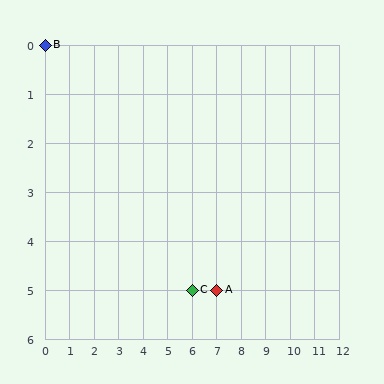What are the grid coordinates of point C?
Point C is at grid coordinates (6, 5).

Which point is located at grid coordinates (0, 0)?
Point B is at (0, 0).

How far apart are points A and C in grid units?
Points A and C are 1 column apart.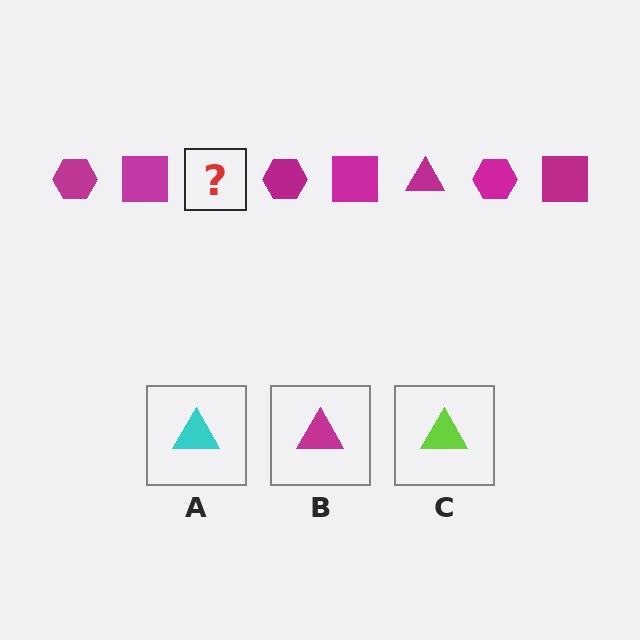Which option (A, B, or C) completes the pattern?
B.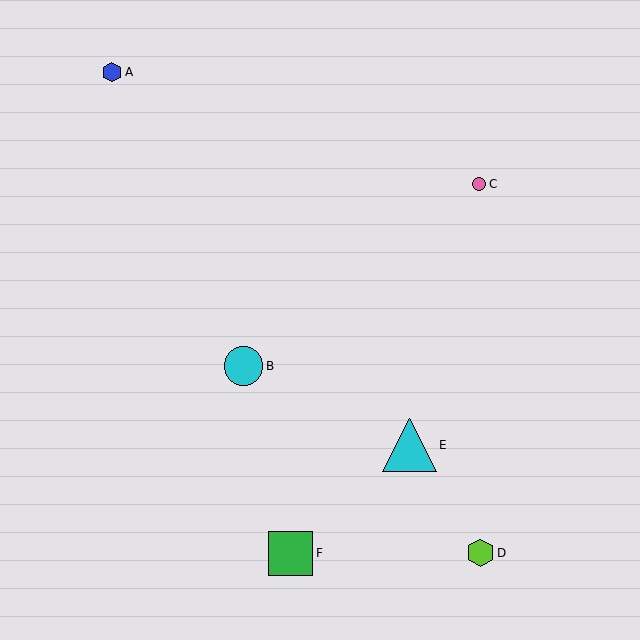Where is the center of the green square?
The center of the green square is at (291, 553).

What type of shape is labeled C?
Shape C is a pink circle.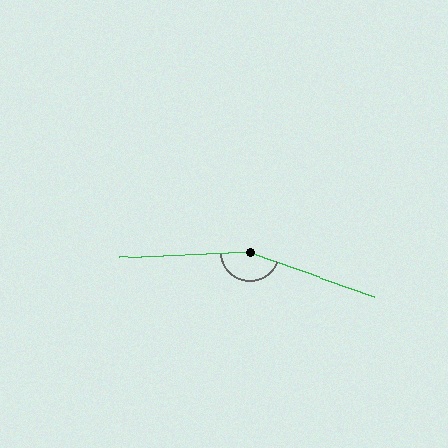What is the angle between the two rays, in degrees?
Approximately 158 degrees.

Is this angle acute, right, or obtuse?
It is obtuse.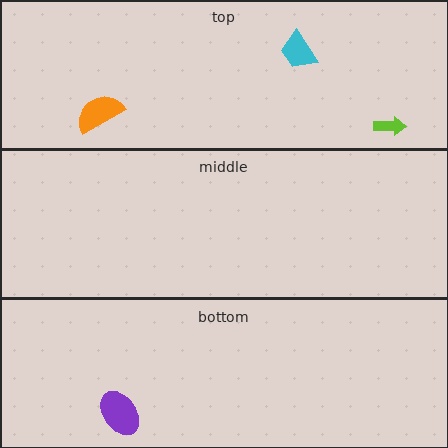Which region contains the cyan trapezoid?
The top region.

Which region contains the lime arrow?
The top region.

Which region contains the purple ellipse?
The bottom region.